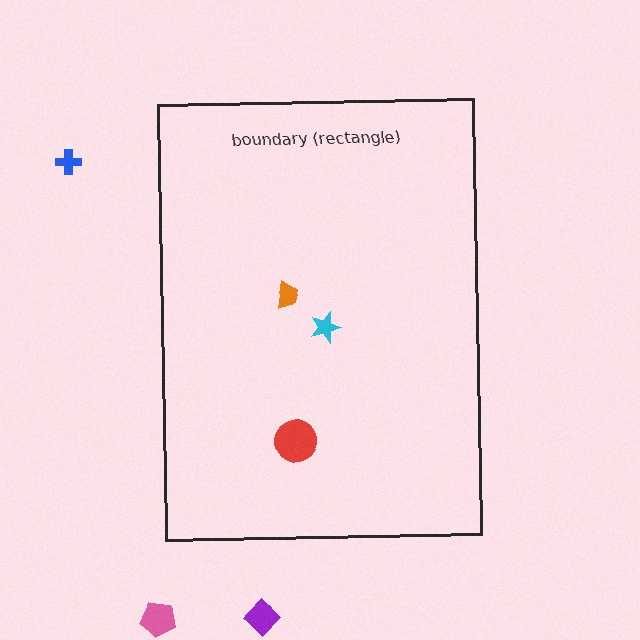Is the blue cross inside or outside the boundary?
Outside.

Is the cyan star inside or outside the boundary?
Inside.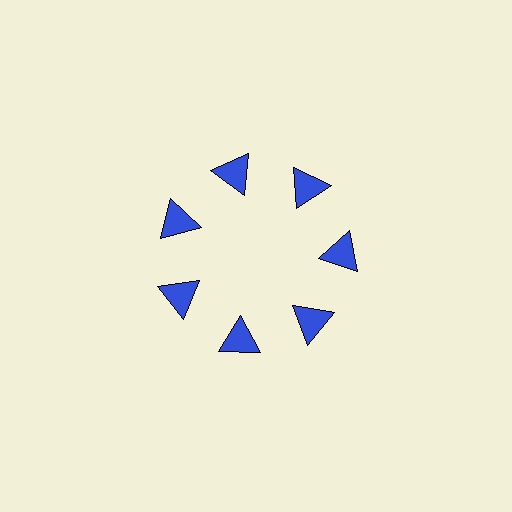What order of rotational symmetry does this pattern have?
This pattern has 7-fold rotational symmetry.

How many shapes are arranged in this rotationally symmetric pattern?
There are 7 shapes, arranged in 7 groups of 1.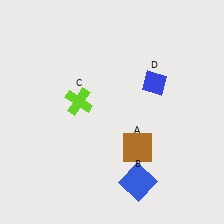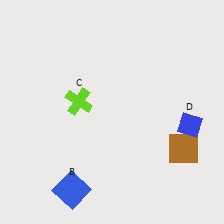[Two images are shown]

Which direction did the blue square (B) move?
The blue square (B) moved left.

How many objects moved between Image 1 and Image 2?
3 objects moved between the two images.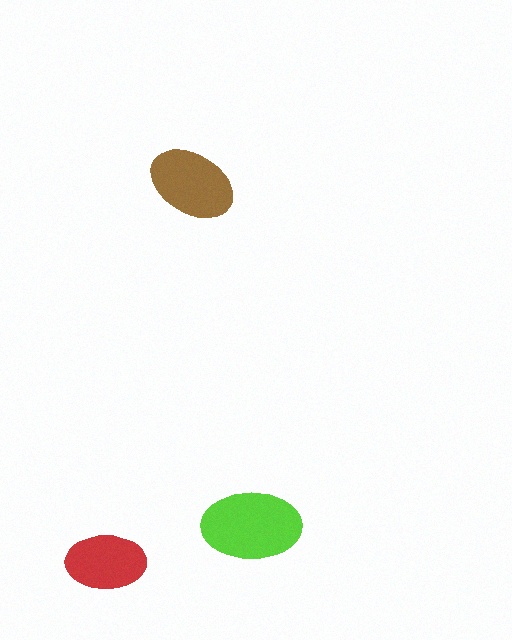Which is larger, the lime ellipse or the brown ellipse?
The lime one.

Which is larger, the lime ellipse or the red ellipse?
The lime one.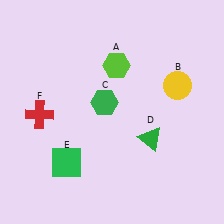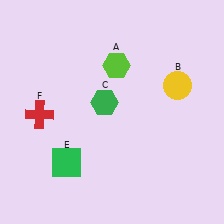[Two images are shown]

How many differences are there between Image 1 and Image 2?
There is 1 difference between the two images.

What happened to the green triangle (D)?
The green triangle (D) was removed in Image 2. It was in the bottom-right area of Image 1.